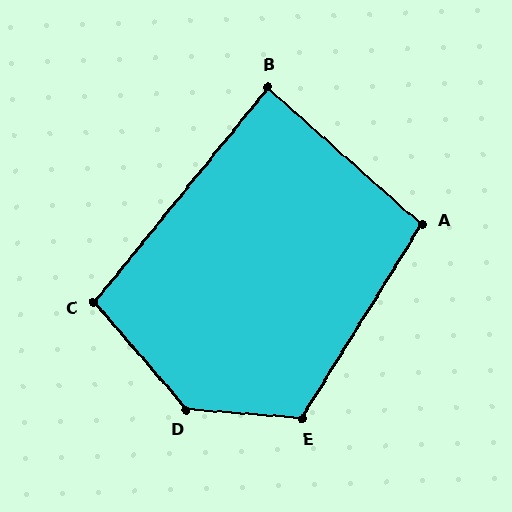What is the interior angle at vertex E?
Approximately 118 degrees (obtuse).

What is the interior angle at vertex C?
Approximately 100 degrees (obtuse).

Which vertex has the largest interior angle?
D, at approximately 135 degrees.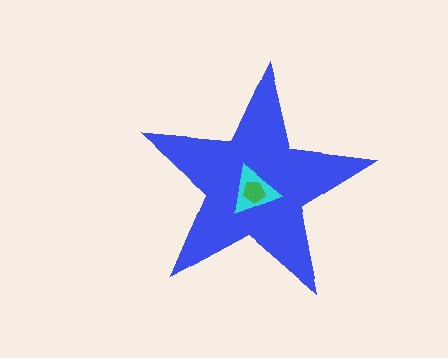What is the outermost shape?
The blue star.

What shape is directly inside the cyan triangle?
The green pentagon.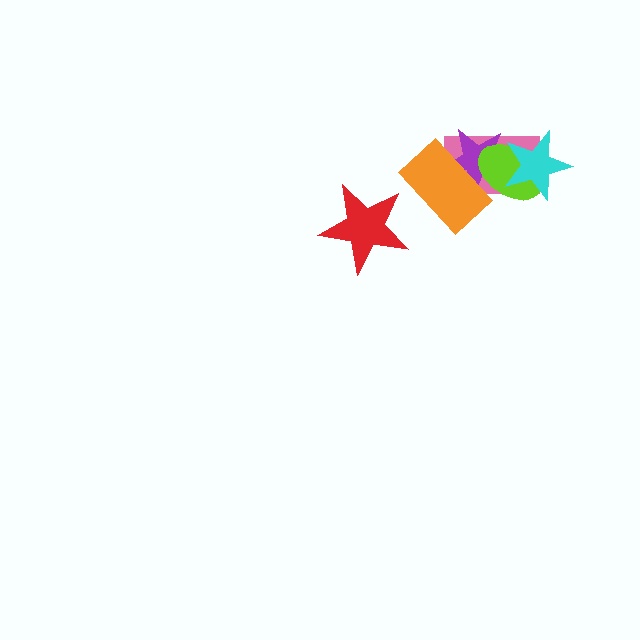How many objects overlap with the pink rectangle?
4 objects overlap with the pink rectangle.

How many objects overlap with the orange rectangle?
3 objects overlap with the orange rectangle.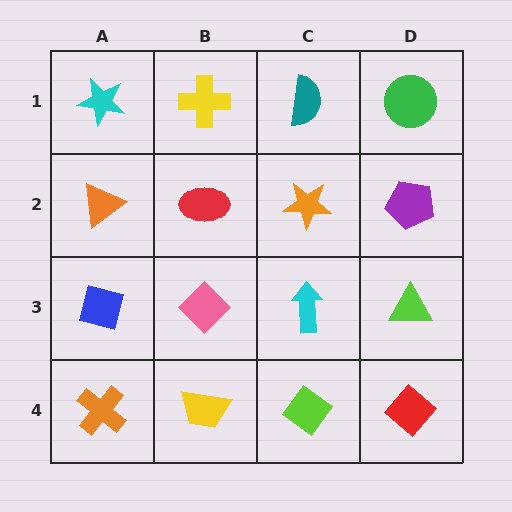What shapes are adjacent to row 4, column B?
A pink diamond (row 3, column B), an orange cross (row 4, column A), a lime diamond (row 4, column C).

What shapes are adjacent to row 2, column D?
A green circle (row 1, column D), a lime triangle (row 3, column D), an orange star (row 2, column C).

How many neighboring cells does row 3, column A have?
3.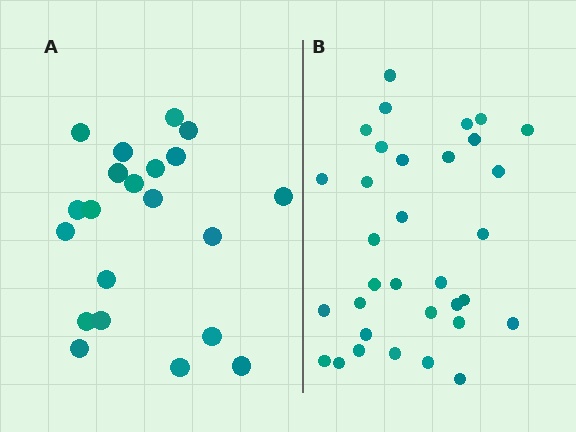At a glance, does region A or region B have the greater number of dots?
Region B (the right region) has more dots.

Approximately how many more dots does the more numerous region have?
Region B has roughly 12 or so more dots than region A.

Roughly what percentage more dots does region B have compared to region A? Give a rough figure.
About 55% more.